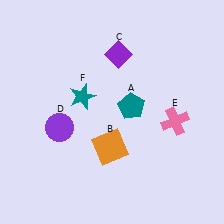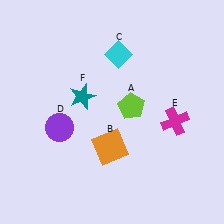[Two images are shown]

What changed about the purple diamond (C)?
In Image 1, C is purple. In Image 2, it changed to cyan.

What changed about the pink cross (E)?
In Image 1, E is pink. In Image 2, it changed to magenta.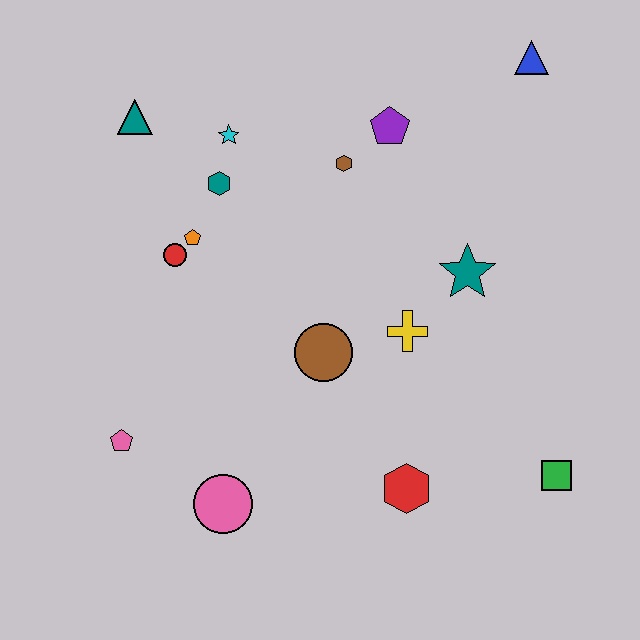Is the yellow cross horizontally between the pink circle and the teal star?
Yes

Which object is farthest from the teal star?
The pink pentagon is farthest from the teal star.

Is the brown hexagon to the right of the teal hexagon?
Yes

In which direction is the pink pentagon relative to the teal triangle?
The pink pentagon is below the teal triangle.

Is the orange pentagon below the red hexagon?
No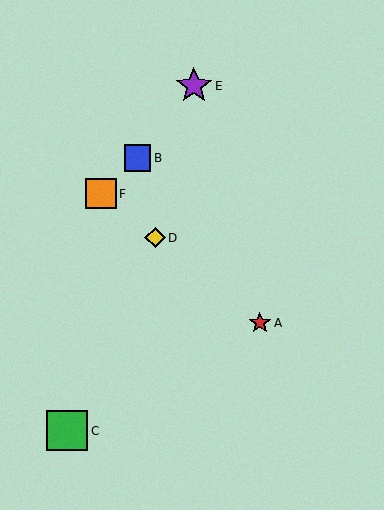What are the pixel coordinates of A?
Object A is at (260, 323).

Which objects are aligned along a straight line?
Objects A, D, F are aligned along a straight line.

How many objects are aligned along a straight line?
3 objects (A, D, F) are aligned along a straight line.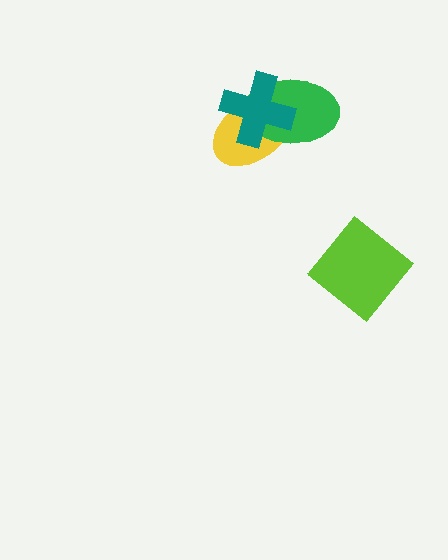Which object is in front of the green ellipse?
The teal cross is in front of the green ellipse.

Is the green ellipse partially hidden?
Yes, it is partially covered by another shape.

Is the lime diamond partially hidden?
No, no other shape covers it.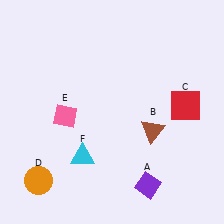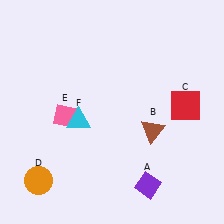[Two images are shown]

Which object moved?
The cyan triangle (F) moved up.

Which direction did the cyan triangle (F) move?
The cyan triangle (F) moved up.